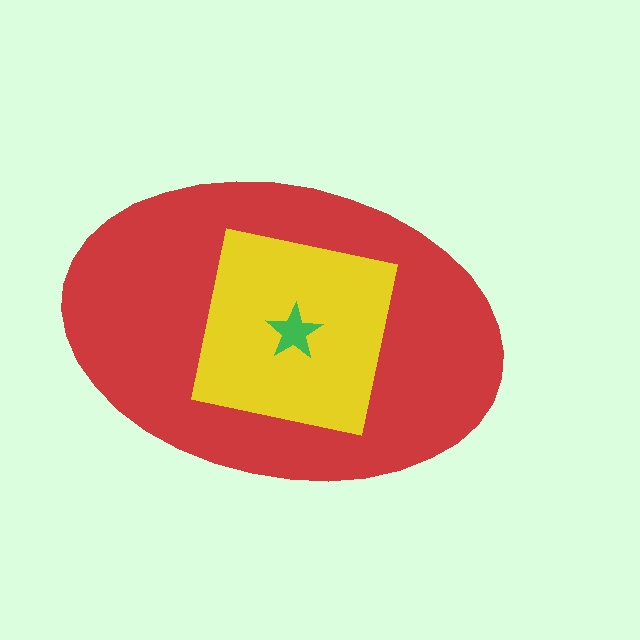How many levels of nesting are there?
3.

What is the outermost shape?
The red ellipse.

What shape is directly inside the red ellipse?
The yellow square.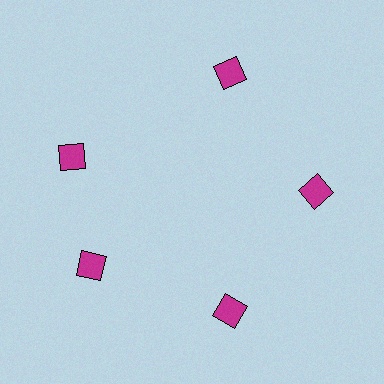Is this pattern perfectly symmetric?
No. The 5 magenta squares are arranged in a ring, but one element near the 10 o'clock position is rotated out of alignment along the ring, breaking the 5-fold rotational symmetry.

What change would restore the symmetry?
The symmetry would be restored by rotating it back into even spacing with its neighbors so that all 5 squares sit at equal angles and equal distance from the center.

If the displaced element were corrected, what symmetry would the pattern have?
It would have 5-fold rotational symmetry — the pattern would map onto itself every 72 degrees.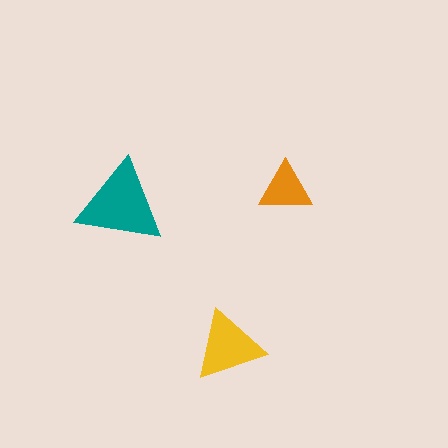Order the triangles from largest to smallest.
the teal one, the yellow one, the orange one.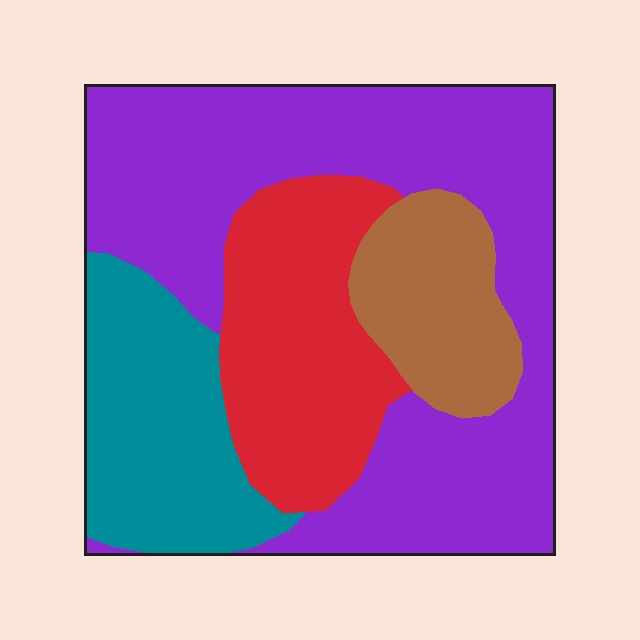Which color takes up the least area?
Brown, at roughly 15%.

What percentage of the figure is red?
Red takes up about one fifth (1/5) of the figure.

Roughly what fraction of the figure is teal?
Teal covers about 20% of the figure.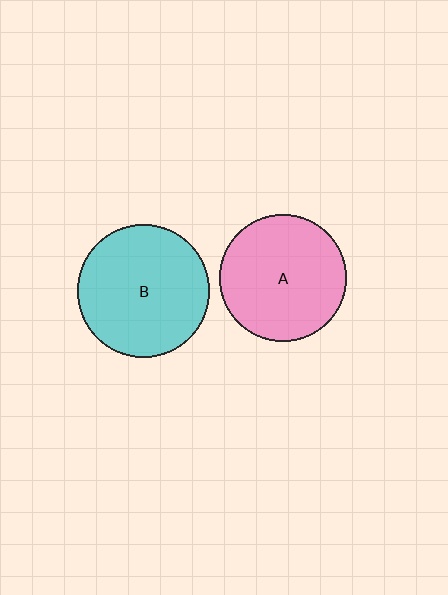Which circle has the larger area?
Circle B (cyan).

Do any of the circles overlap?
No, none of the circles overlap.